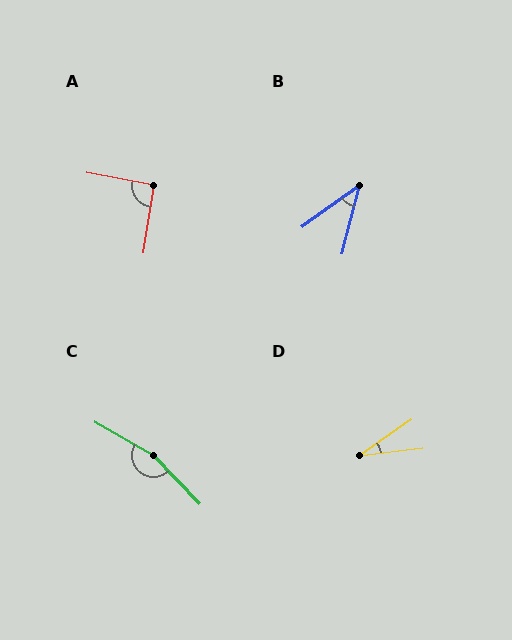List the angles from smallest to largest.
D (28°), B (40°), A (91°), C (164°).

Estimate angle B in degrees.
Approximately 40 degrees.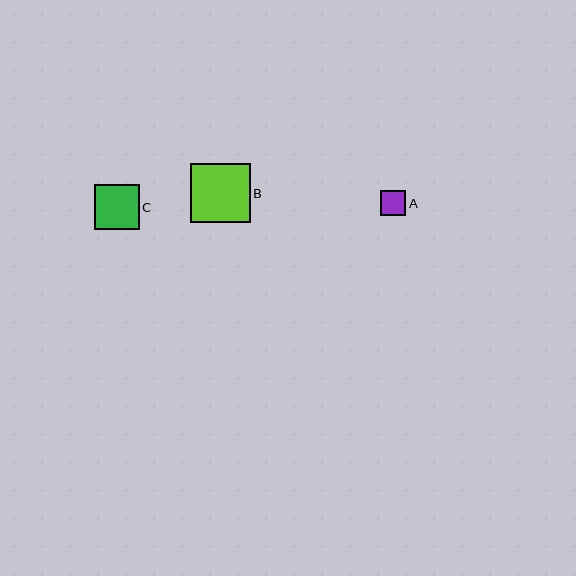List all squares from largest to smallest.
From largest to smallest: B, C, A.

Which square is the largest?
Square B is the largest with a size of approximately 59 pixels.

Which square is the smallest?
Square A is the smallest with a size of approximately 25 pixels.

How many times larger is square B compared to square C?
Square B is approximately 1.3 times the size of square C.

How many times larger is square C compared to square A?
Square C is approximately 1.8 times the size of square A.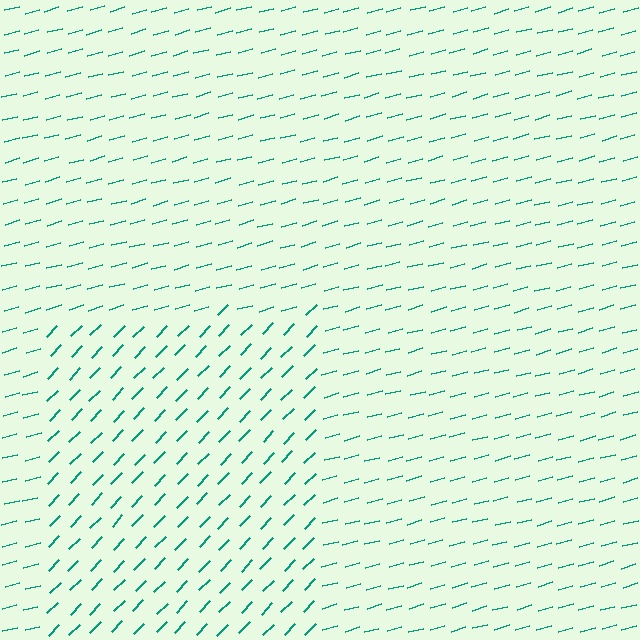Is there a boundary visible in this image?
Yes, there is a texture boundary formed by a change in line orientation.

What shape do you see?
I see a rectangle.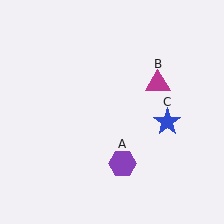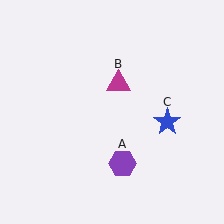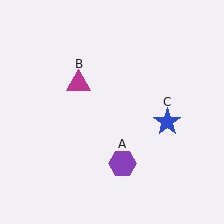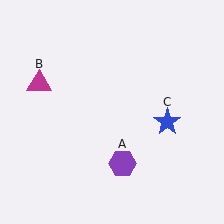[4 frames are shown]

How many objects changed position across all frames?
1 object changed position: magenta triangle (object B).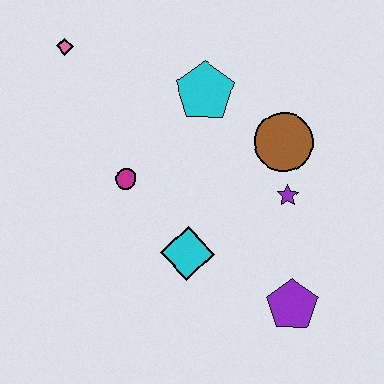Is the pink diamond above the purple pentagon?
Yes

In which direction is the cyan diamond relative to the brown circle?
The cyan diamond is below the brown circle.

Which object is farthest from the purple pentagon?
The pink diamond is farthest from the purple pentagon.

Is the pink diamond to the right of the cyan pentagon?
No